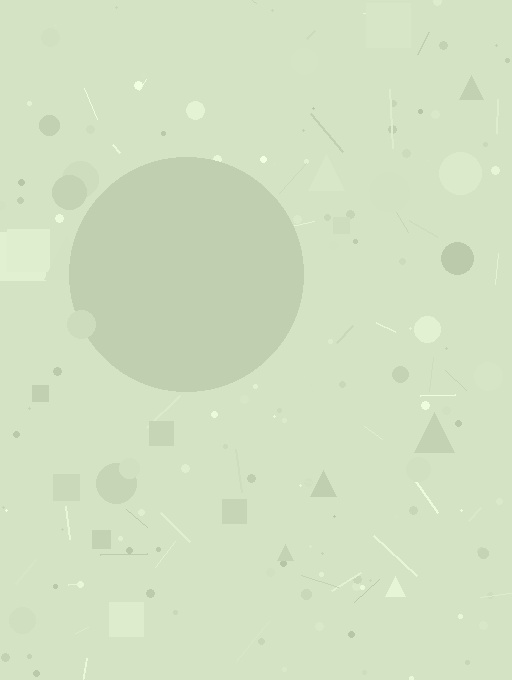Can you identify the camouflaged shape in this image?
The camouflaged shape is a circle.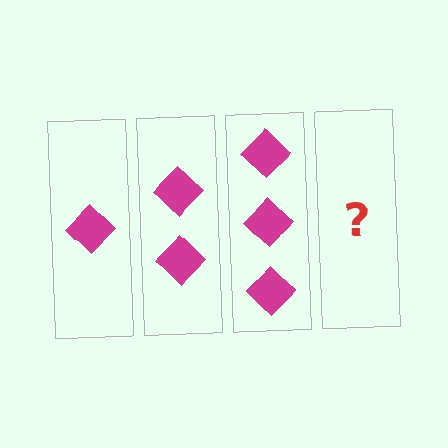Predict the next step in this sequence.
The next step is 4 diamonds.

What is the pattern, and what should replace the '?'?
The pattern is that each step adds one more diamond. The '?' should be 4 diamonds.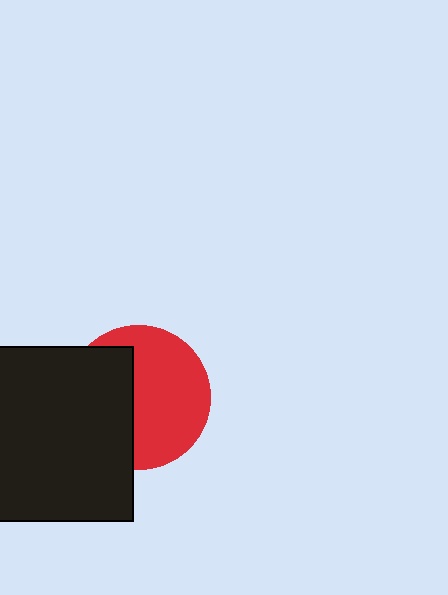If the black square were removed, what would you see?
You would see the complete red circle.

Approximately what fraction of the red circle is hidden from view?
Roughly 42% of the red circle is hidden behind the black square.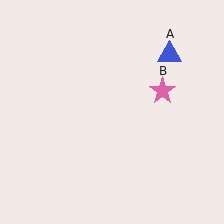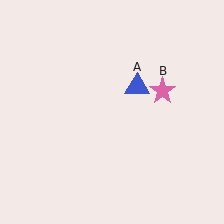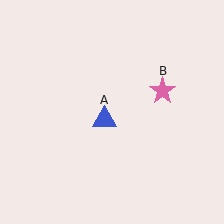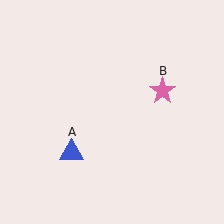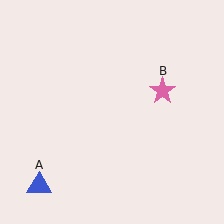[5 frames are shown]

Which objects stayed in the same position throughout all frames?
Pink star (object B) remained stationary.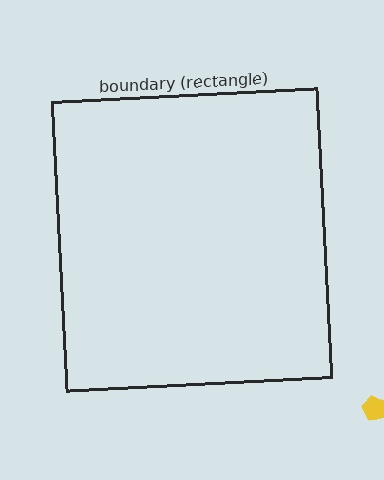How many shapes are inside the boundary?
0 inside, 1 outside.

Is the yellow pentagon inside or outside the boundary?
Outside.